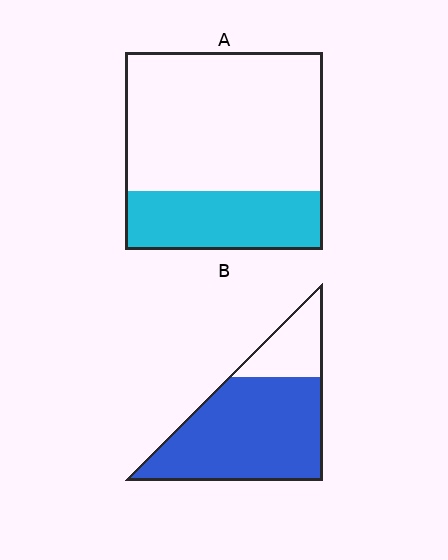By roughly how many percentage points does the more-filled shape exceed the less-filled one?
By roughly 50 percentage points (B over A).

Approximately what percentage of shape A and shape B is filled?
A is approximately 30% and B is approximately 75%.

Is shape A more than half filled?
No.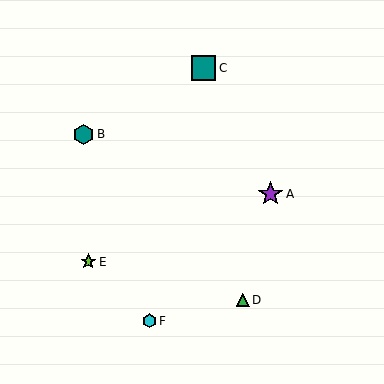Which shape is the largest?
The teal square (labeled C) is the largest.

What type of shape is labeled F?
Shape F is a cyan hexagon.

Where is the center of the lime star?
The center of the lime star is at (88, 262).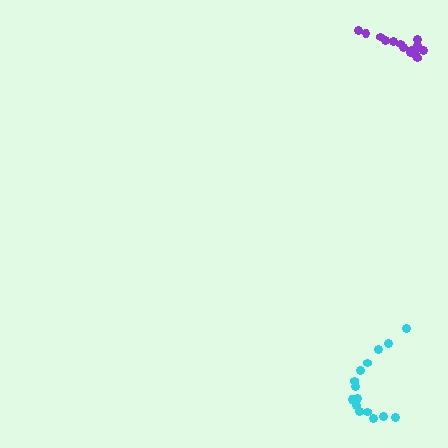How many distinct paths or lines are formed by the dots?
There are 2 distinct paths.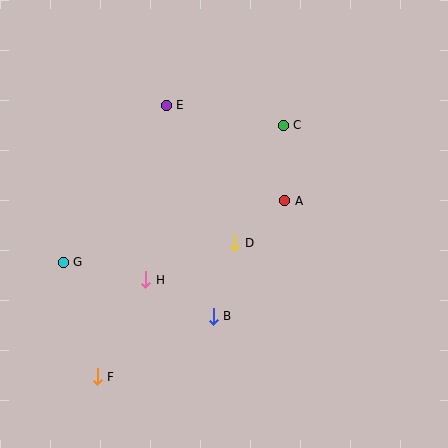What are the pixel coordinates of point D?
Point D is at (235, 243).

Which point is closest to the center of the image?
Point D at (235, 243) is closest to the center.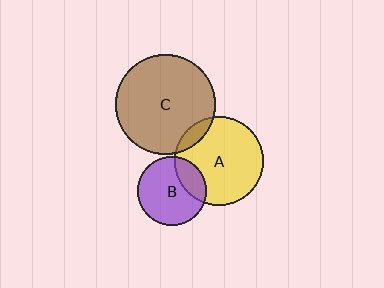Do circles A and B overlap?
Yes.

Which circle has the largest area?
Circle C (brown).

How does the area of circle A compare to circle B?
Approximately 1.6 times.